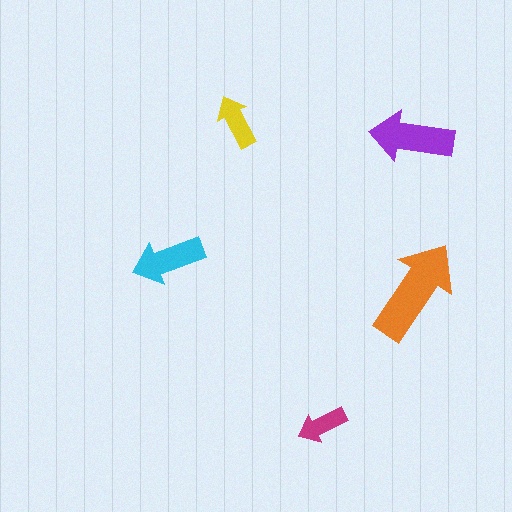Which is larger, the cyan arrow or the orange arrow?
The orange one.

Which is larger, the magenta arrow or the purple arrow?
The purple one.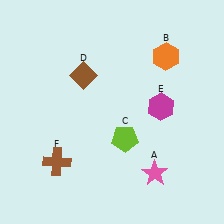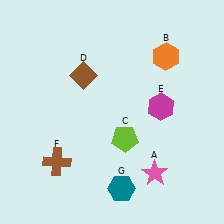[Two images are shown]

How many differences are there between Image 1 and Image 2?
There is 1 difference between the two images.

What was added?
A teal hexagon (G) was added in Image 2.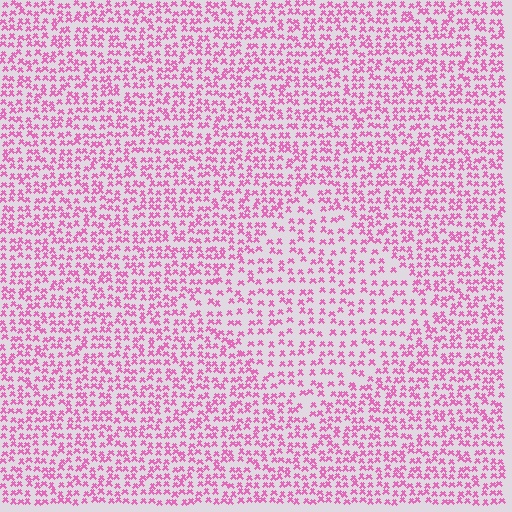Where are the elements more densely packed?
The elements are more densely packed outside the diamond boundary.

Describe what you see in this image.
The image contains small pink elements arranged at two different densities. A diamond-shaped region is visible where the elements are less densely packed than the surrounding area.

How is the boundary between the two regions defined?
The boundary is defined by a change in element density (approximately 1.6x ratio). All elements are the same color, size, and shape.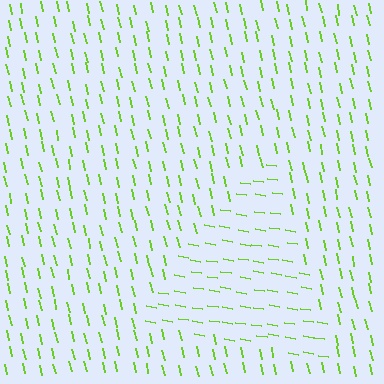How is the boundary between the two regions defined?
The boundary is defined purely by a change in line orientation (approximately 69 degrees difference). All lines are the same color and thickness.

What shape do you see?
I see a triangle.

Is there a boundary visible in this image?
Yes, there is a texture boundary formed by a change in line orientation.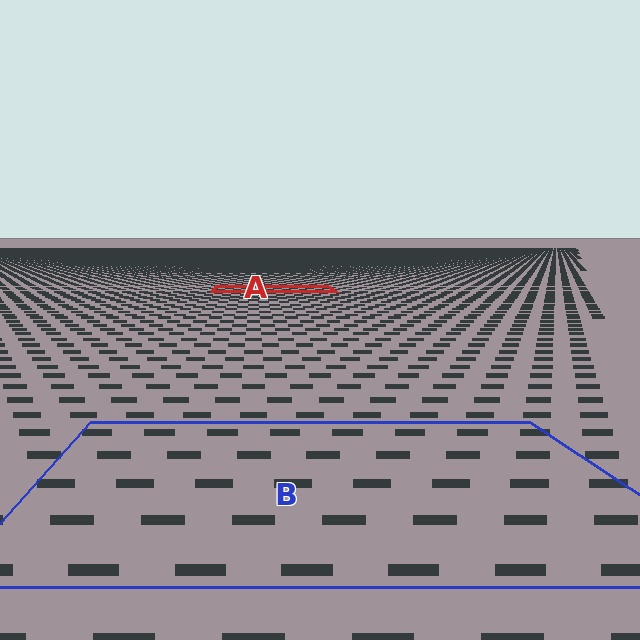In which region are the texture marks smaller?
The texture marks are smaller in region A, because it is farther away.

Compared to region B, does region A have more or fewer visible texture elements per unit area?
Region A has more texture elements per unit area — they are packed more densely because it is farther away.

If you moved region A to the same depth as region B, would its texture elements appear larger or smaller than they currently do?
They would appear larger. At a closer depth, the same texture elements are projected at a bigger on-screen size.